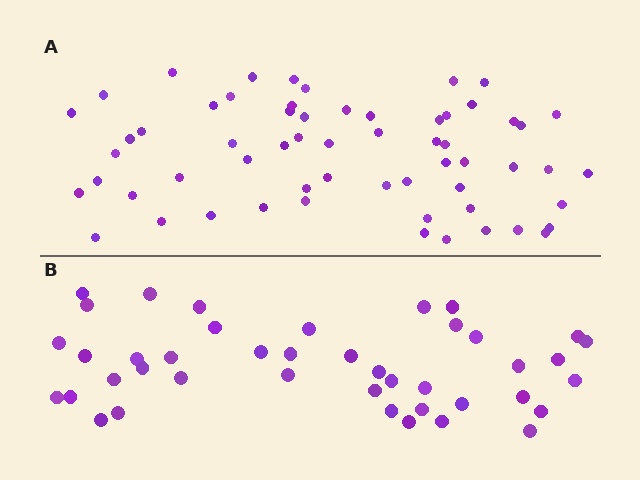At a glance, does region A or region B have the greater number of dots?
Region A (the top region) has more dots.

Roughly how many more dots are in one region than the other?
Region A has approximately 20 more dots than region B.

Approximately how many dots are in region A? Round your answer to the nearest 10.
About 60 dots.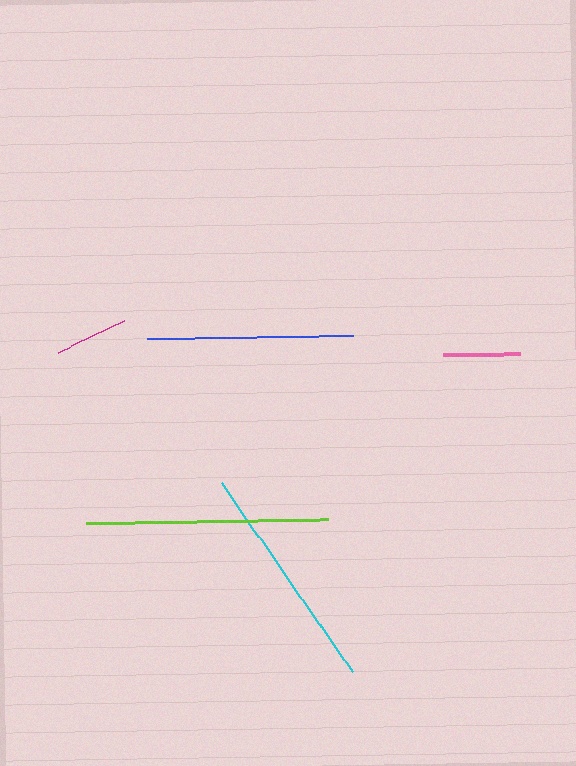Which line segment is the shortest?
The magenta line is the shortest at approximately 73 pixels.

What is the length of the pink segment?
The pink segment is approximately 77 pixels long.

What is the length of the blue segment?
The blue segment is approximately 206 pixels long.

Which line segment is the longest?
The lime line is the longest at approximately 242 pixels.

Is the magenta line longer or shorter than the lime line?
The lime line is longer than the magenta line.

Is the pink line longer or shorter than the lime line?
The lime line is longer than the pink line.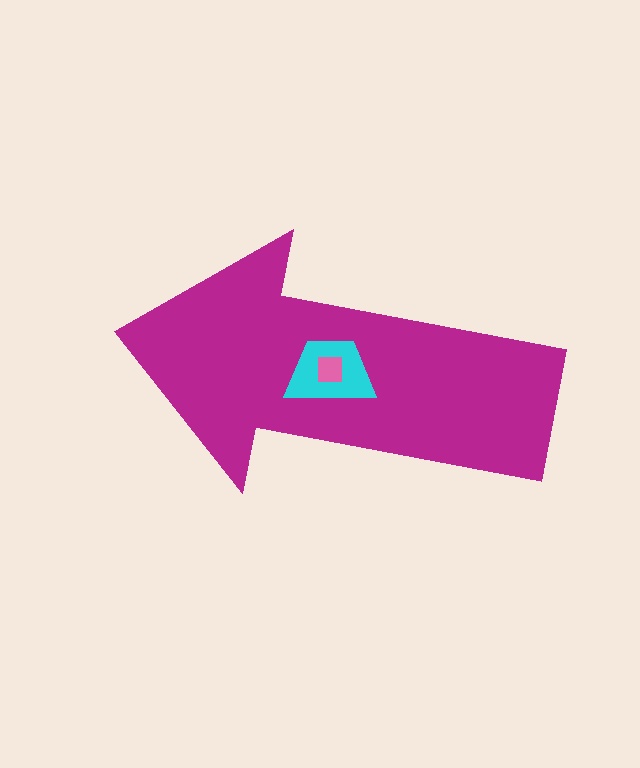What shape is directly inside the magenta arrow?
The cyan trapezoid.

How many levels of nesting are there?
3.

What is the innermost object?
The pink square.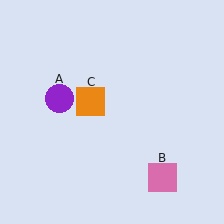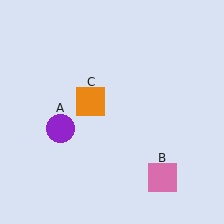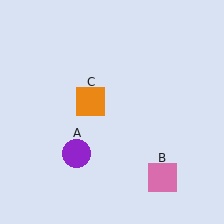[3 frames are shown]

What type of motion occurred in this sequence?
The purple circle (object A) rotated counterclockwise around the center of the scene.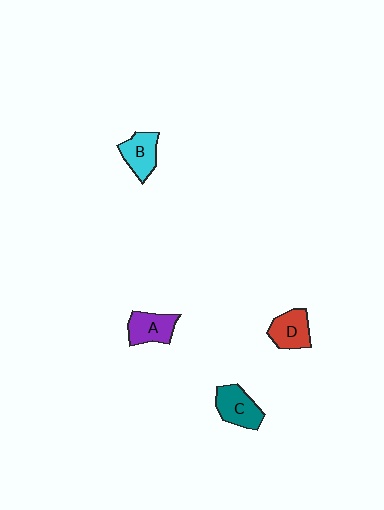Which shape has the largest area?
Shape C (teal).